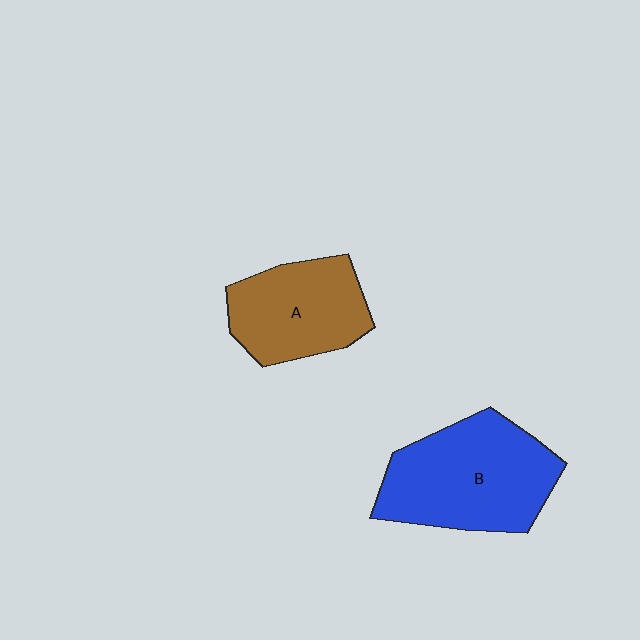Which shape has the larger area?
Shape B (blue).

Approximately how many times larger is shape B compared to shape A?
Approximately 1.4 times.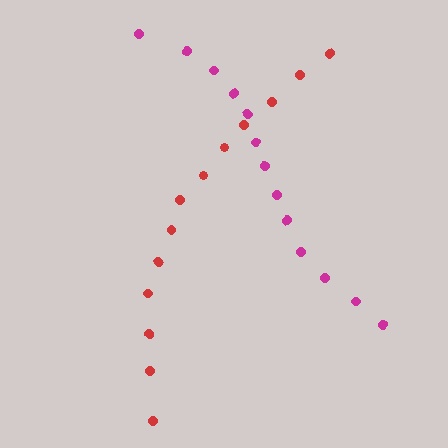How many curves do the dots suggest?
There are 2 distinct paths.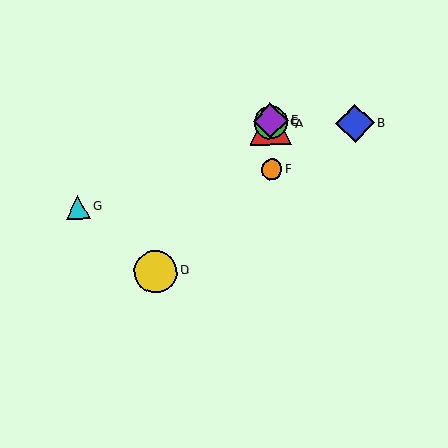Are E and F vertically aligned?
Yes, both are at x≈270.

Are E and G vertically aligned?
No, E is at x≈270 and G is at x≈78.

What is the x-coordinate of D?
Object D is at x≈156.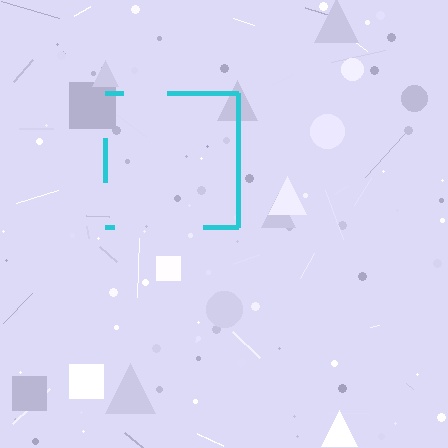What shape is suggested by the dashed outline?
The dashed outline suggests a square.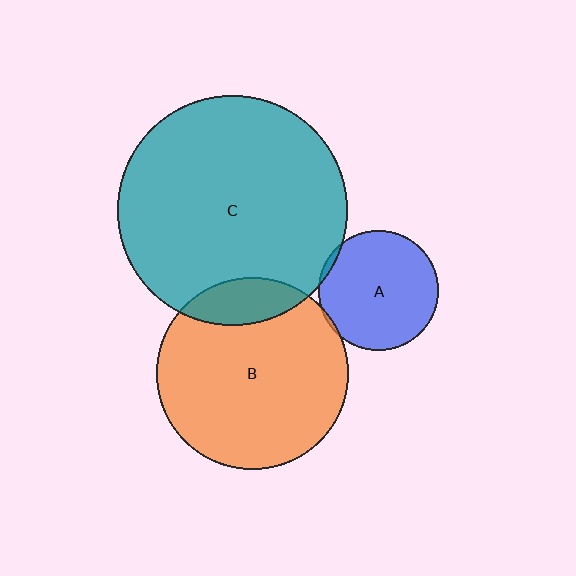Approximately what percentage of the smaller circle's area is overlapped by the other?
Approximately 15%.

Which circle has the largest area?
Circle C (teal).